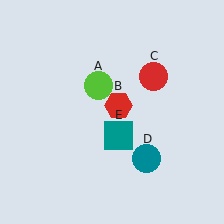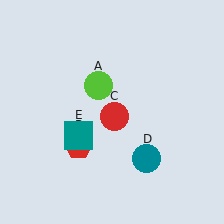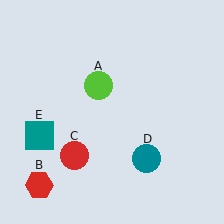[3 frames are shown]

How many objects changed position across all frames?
3 objects changed position: red hexagon (object B), red circle (object C), teal square (object E).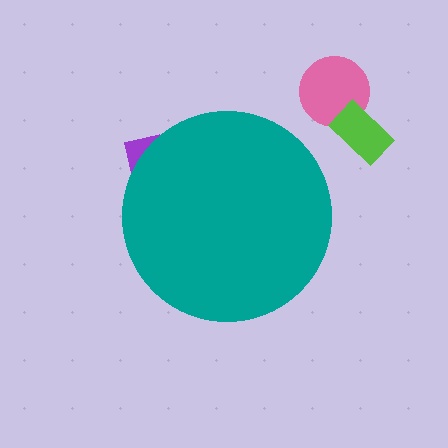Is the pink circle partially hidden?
No, the pink circle is fully visible.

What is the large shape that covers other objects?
A teal circle.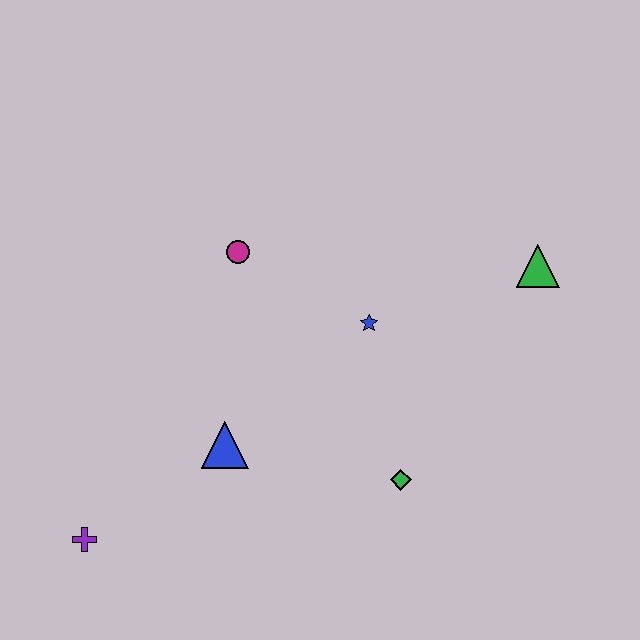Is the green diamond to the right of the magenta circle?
Yes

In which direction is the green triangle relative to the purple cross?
The green triangle is to the right of the purple cross.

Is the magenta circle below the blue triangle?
No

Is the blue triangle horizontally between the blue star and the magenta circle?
No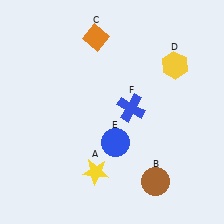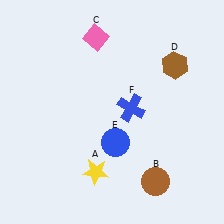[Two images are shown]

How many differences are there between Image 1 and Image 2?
There are 2 differences between the two images.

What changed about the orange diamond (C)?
In Image 1, C is orange. In Image 2, it changed to pink.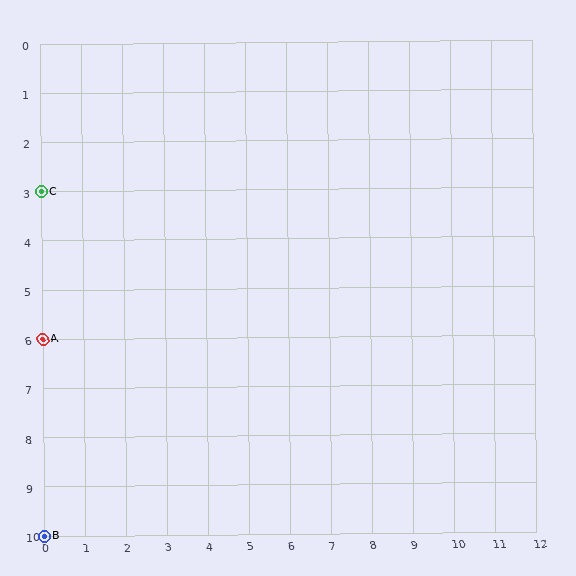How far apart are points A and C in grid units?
Points A and C are 3 rows apart.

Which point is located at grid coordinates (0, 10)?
Point B is at (0, 10).